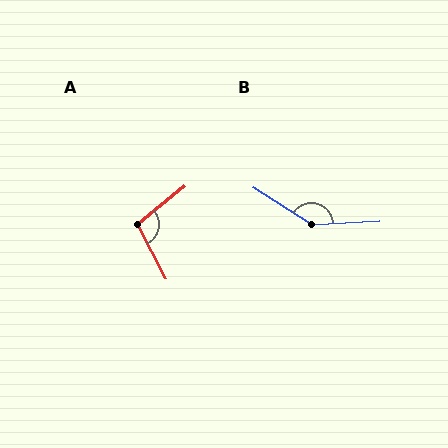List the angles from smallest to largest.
A (102°), B (144°).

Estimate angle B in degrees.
Approximately 144 degrees.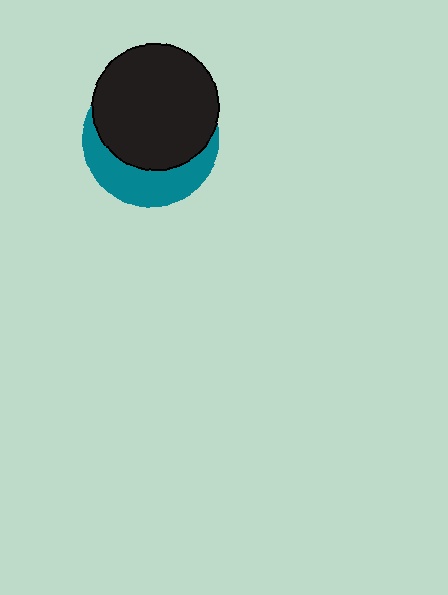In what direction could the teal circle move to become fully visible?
The teal circle could move down. That would shift it out from behind the black circle entirely.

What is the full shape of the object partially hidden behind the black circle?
The partially hidden object is a teal circle.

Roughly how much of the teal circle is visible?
A small part of it is visible (roughly 35%).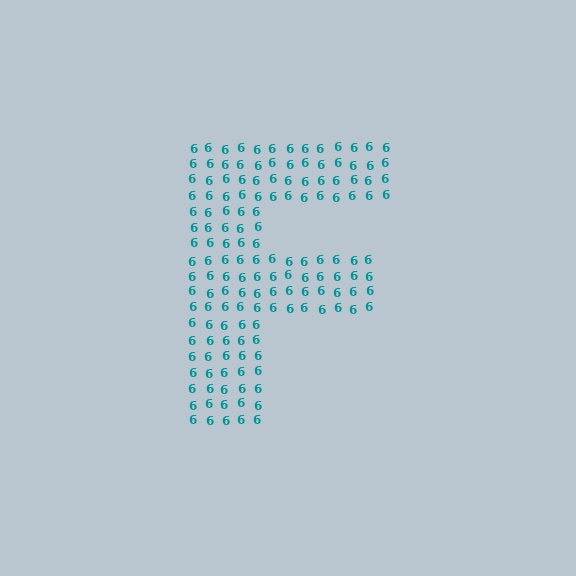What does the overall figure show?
The overall figure shows the letter F.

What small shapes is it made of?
It is made of small digit 6's.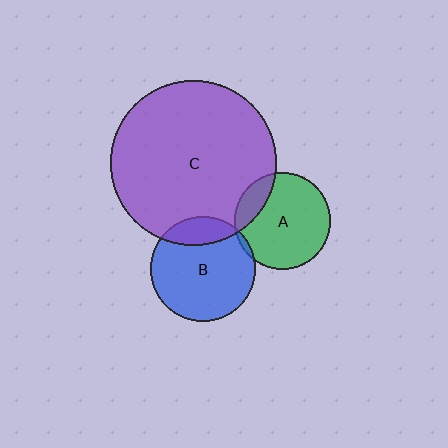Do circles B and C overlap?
Yes.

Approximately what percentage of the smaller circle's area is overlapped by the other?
Approximately 20%.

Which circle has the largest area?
Circle C (purple).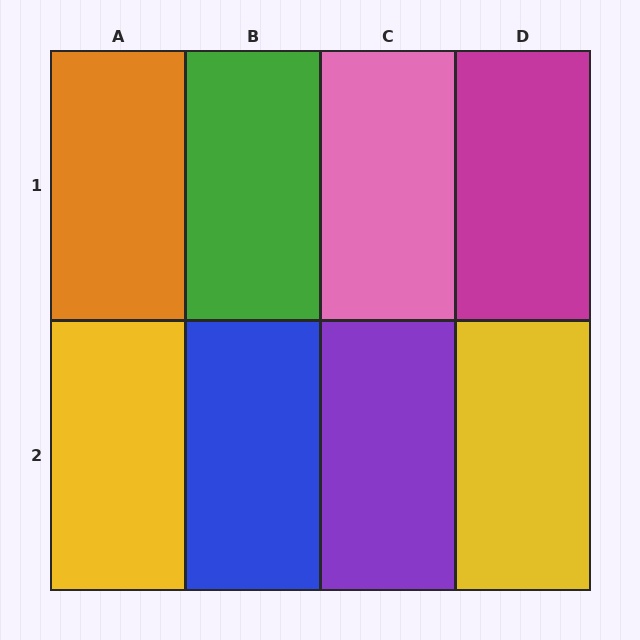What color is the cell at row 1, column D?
Magenta.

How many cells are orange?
1 cell is orange.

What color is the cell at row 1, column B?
Green.